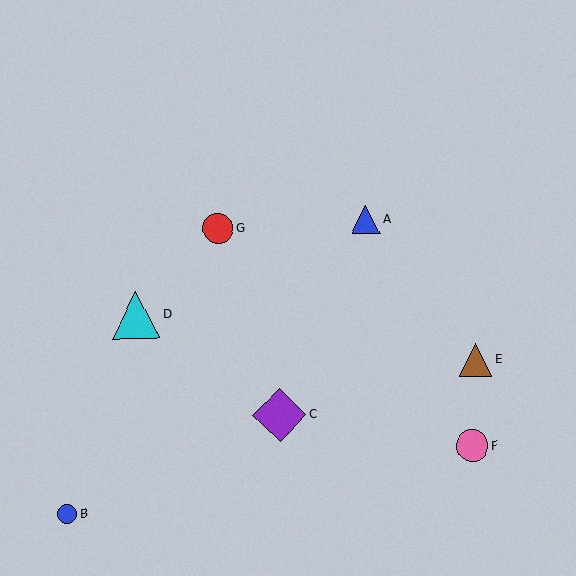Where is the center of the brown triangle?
The center of the brown triangle is at (476, 360).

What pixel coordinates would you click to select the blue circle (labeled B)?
Click at (67, 514) to select the blue circle B.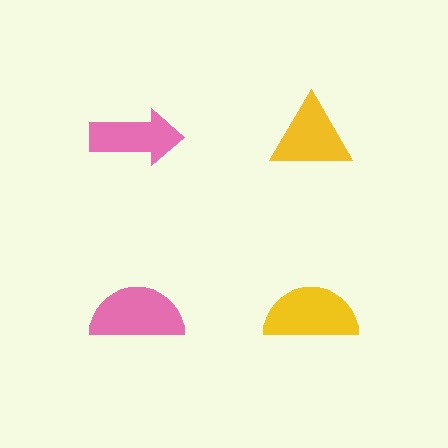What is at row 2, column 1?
A pink semicircle.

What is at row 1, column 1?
A pink arrow.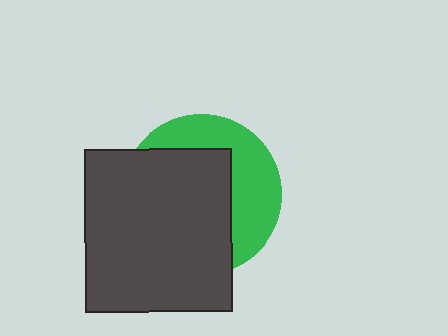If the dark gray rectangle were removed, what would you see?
You would see the complete green circle.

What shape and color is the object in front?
The object in front is a dark gray rectangle.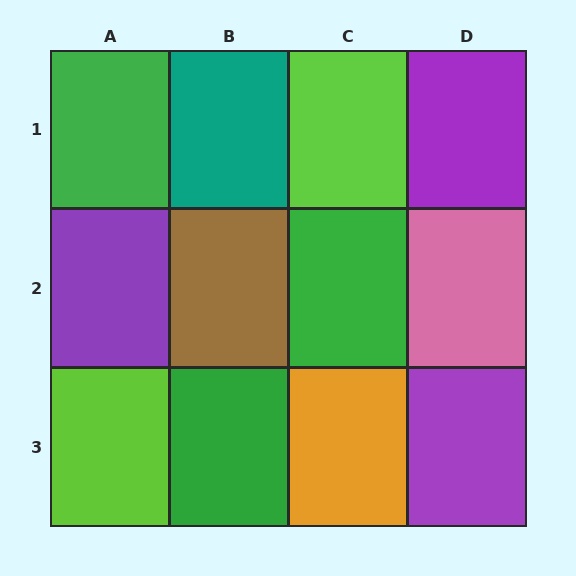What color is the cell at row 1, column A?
Green.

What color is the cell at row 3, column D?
Purple.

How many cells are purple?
3 cells are purple.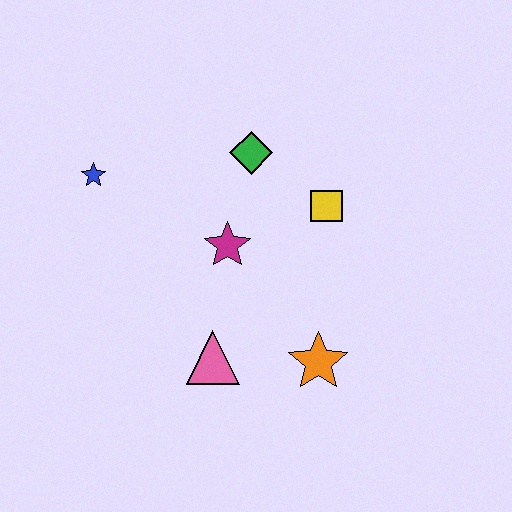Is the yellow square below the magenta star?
No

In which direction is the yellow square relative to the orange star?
The yellow square is above the orange star.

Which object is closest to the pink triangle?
The orange star is closest to the pink triangle.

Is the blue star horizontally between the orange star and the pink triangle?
No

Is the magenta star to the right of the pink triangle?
Yes